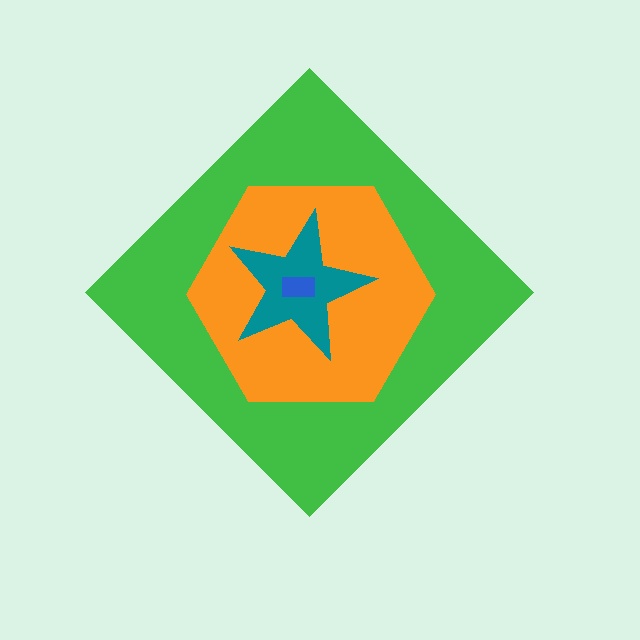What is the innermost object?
The blue rectangle.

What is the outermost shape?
The green diamond.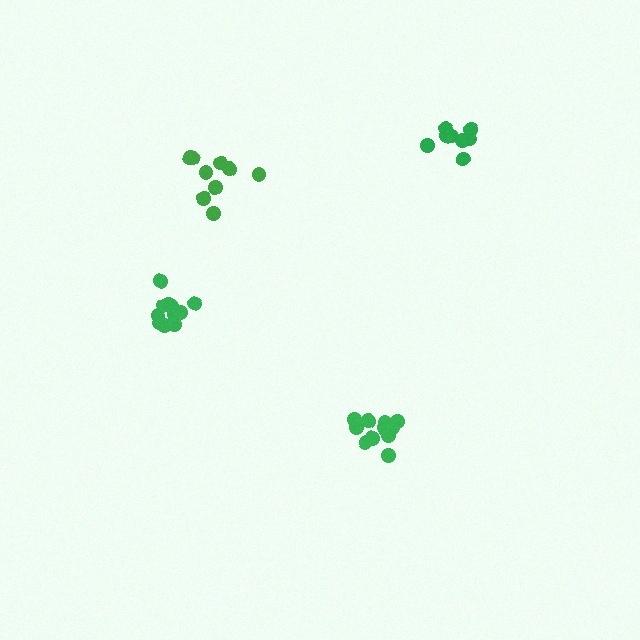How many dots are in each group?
Group 1: 12 dots, Group 2: 8 dots, Group 3: 9 dots, Group 4: 12 dots (41 total).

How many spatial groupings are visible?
There are 4 spatial groupings.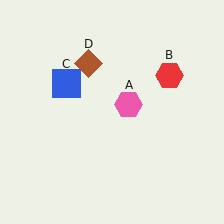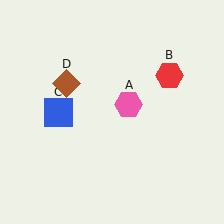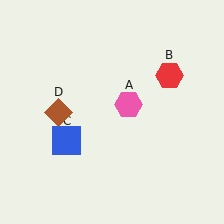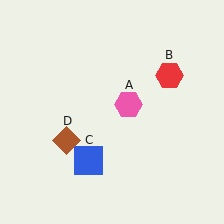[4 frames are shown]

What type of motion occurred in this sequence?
The blue square (object C), brown diamond (object D) rotated counterclockwise around the center of the scene.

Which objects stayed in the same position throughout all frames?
Pink hexagon (object A) and red hexagon (object B) remained stationary.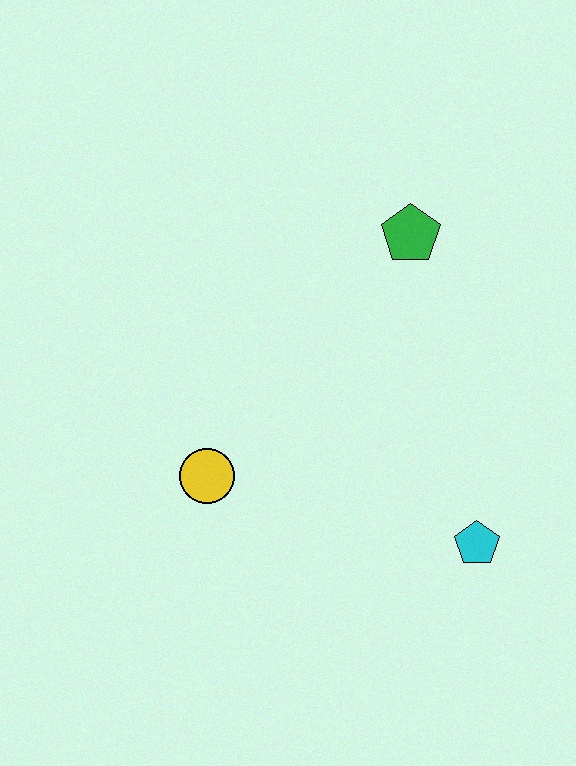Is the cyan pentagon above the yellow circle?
No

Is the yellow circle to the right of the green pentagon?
No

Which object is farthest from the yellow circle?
The green pentagon is farthest from the yellow circle.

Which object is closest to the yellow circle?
The cyan pentagon is closest to the yellow circle.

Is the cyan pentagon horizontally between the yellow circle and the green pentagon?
No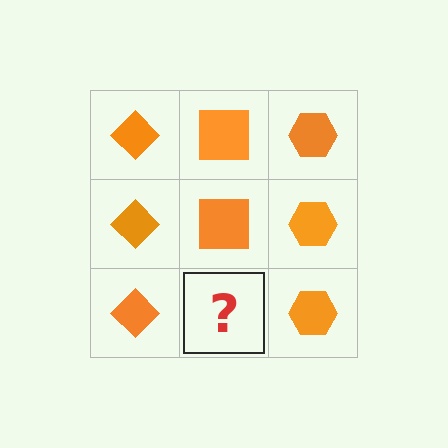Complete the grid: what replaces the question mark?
The question mark should be replaced with an orange square.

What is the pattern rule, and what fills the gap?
The rule is that each column has a consistent shape. The gap should be filled with an orange square.